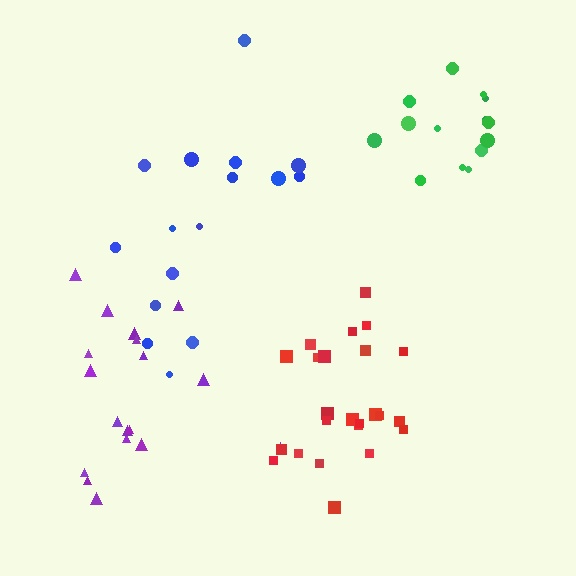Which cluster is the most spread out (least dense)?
Blue.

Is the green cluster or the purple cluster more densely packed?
Green.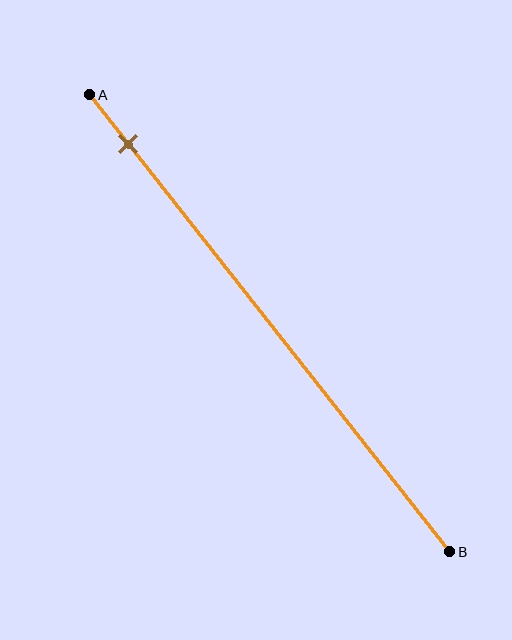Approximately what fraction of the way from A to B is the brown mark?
The brown mark is approximately 10% of the way from A to B.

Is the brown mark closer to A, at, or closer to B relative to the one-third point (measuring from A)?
The brown mark is closer to point A than the one-third point of segment AB.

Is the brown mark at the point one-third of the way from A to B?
No, the mark is at about 10% from A, not at the 33% one-third point.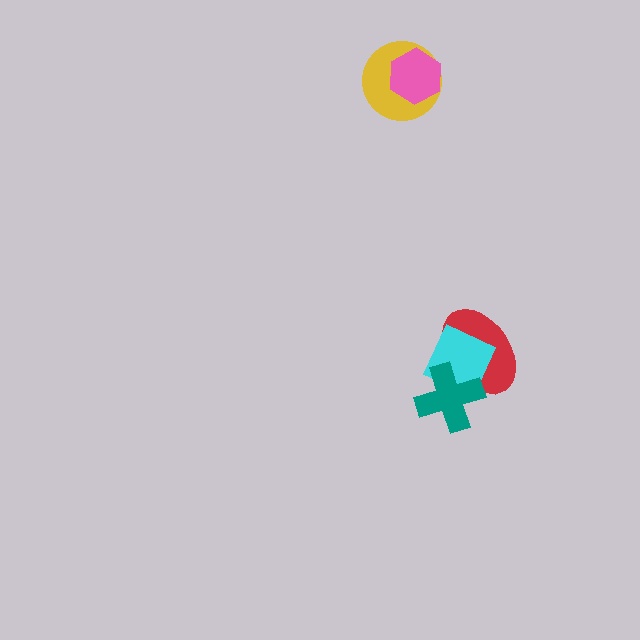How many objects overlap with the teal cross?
2 objects overlap with the teal cross.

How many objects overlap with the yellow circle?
1 object overlaps with the yellow circle.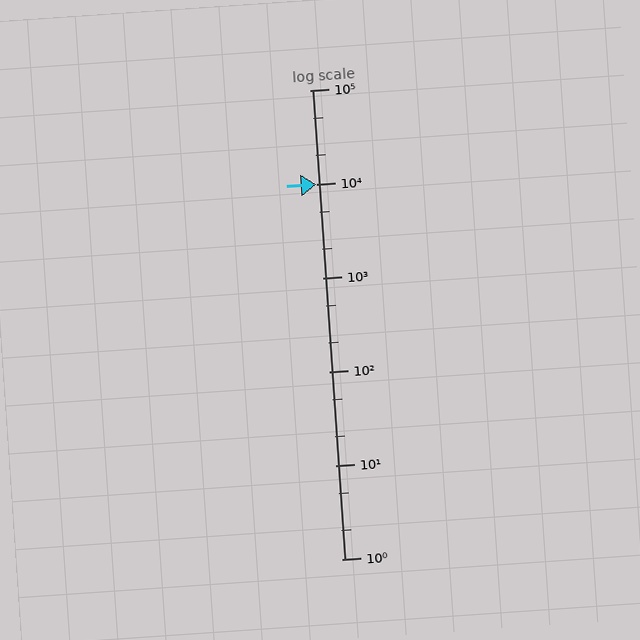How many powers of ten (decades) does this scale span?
The scale spans 5 decades, from 1 to 100000.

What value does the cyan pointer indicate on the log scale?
The pointer indicates approximately 10000.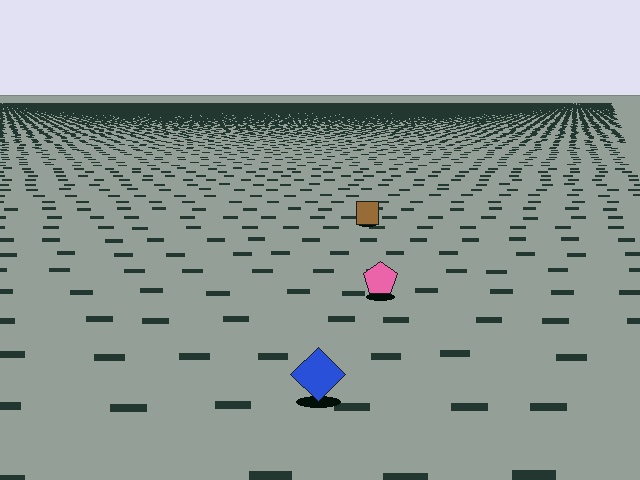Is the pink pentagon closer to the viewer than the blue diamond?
No. The blue diamond is closer — you can tell from the texture gradient: the ground texture is coarser near it.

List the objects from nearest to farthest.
From nearest to farthest: the blue diamond, the pink pentagon, the brown square.